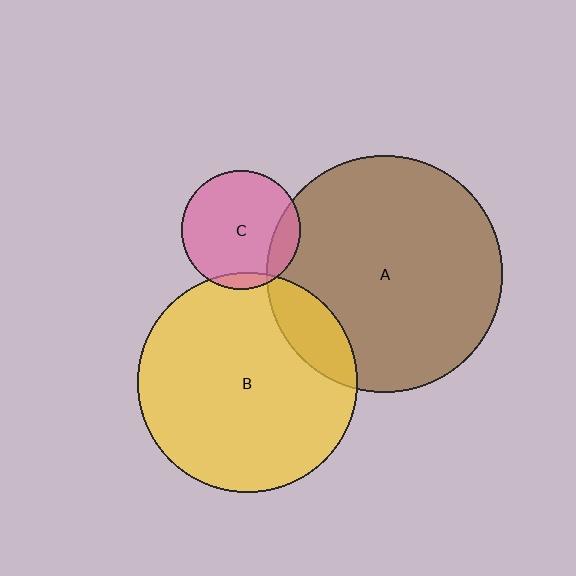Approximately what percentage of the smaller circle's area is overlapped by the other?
Approximately 5%.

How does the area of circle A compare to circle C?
Approximately 4.0 times.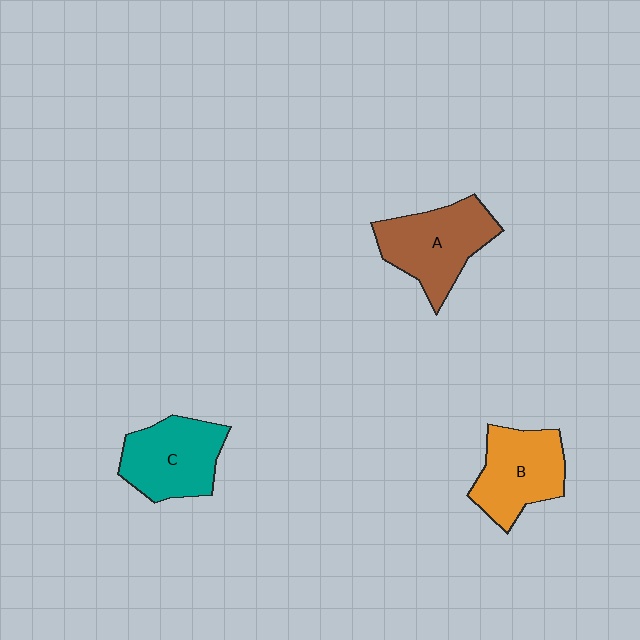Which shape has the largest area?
Shape A (brown).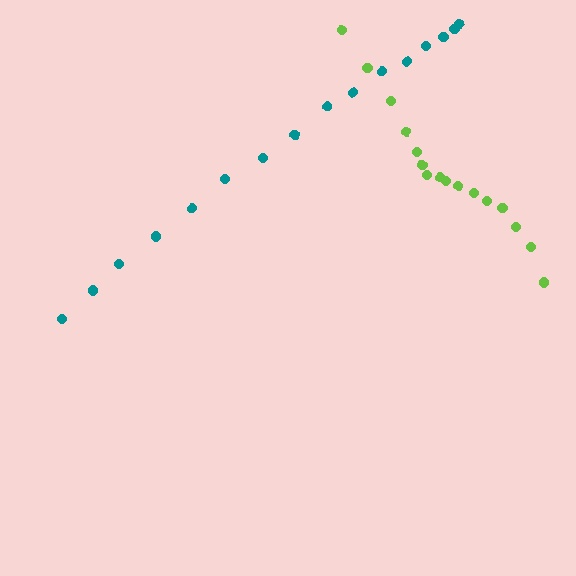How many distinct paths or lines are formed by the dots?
There are 2 distinct paths.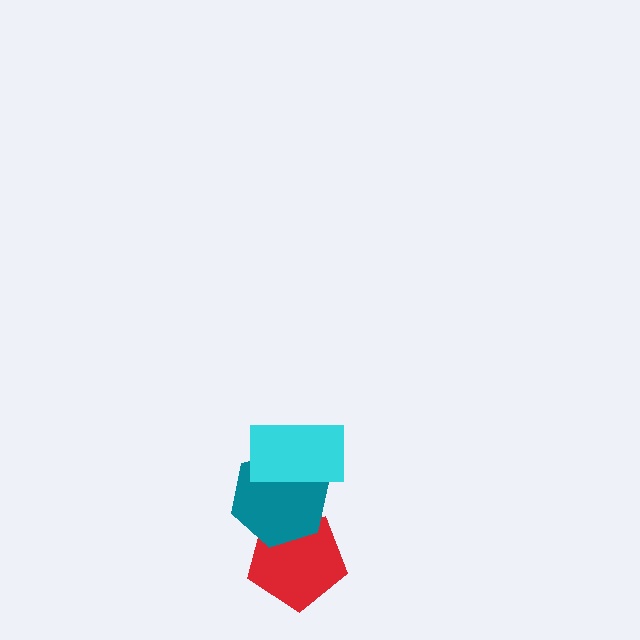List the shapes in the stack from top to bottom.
From top to bottom: the cyan rectangle, the teal hexagon, the red pentagon.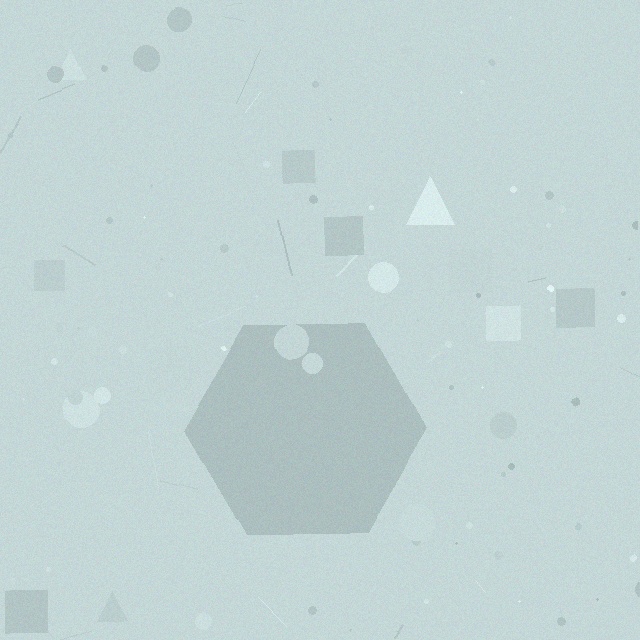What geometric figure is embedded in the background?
A hexagon is embedded in the background.